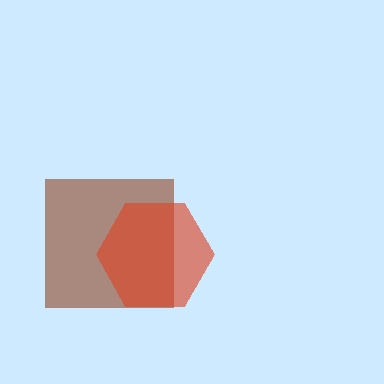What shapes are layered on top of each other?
The layered shapes are: a brown square, a red hexagon.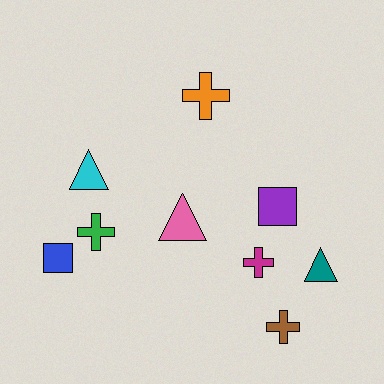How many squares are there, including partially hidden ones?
There are 2 squares.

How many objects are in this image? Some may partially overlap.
There are 9 objects.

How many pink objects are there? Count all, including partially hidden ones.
There is 1 pink object.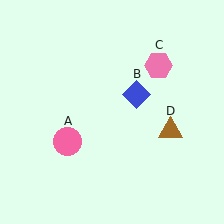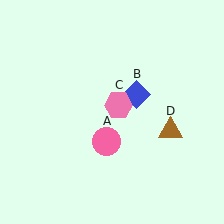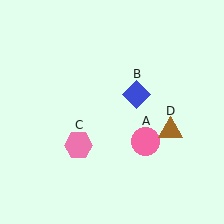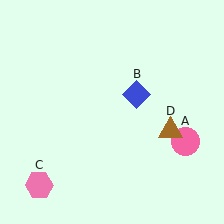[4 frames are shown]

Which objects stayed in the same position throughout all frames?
Blue diamond (object B) and brown triangle (object D) remained stationary.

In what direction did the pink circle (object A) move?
The pink circle (object A) moved right.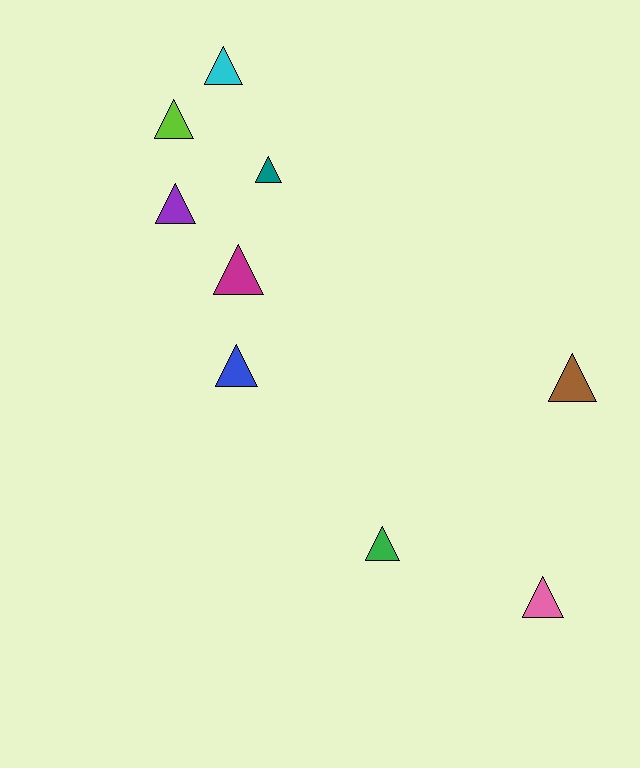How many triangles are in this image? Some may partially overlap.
There are 9 triangles.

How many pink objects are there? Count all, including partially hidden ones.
There is 1 pink object.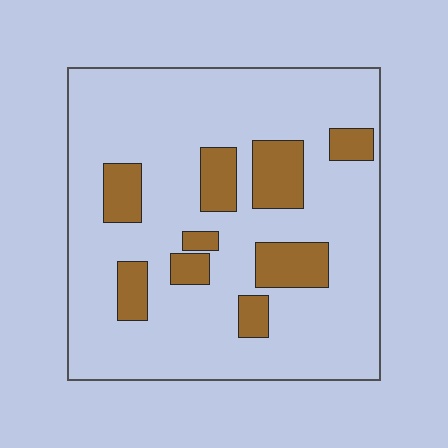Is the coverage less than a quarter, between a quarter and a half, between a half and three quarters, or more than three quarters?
Less than a quarter.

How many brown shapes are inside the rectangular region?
9.